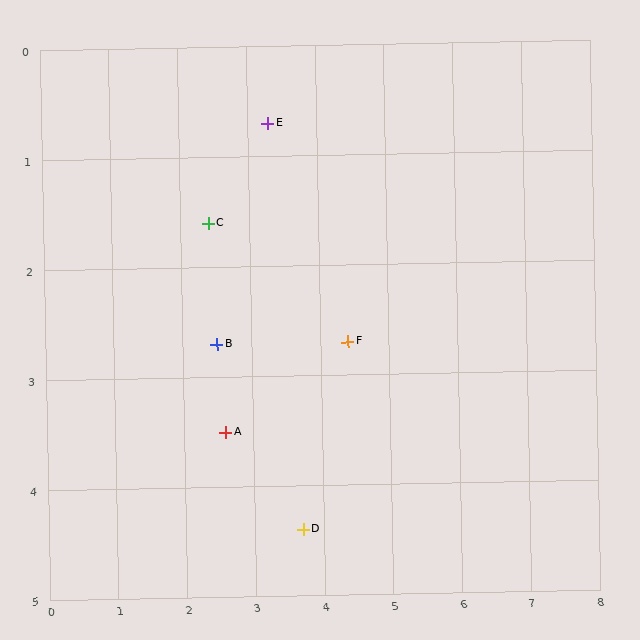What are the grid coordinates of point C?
Point C is at approximately (2.4, 1.6).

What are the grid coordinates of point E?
Point E is at approximately (3.3, 0.7).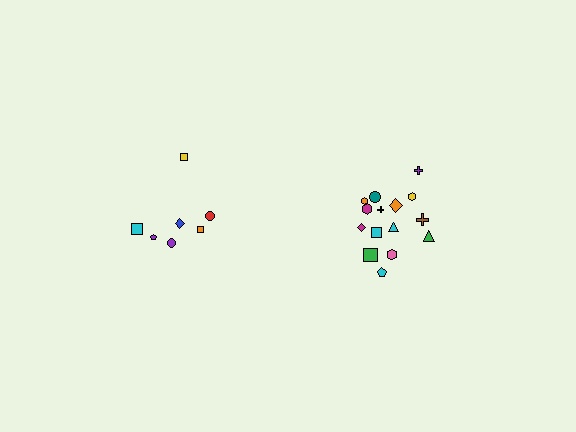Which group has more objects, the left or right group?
The right group.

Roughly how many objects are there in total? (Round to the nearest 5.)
Roughly 20 objects in total.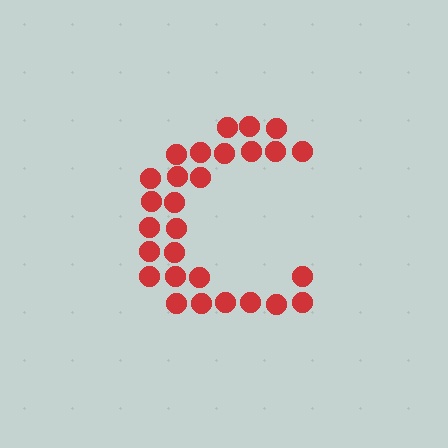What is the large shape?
The large shape is the letter C.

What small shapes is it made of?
It is made of small circles.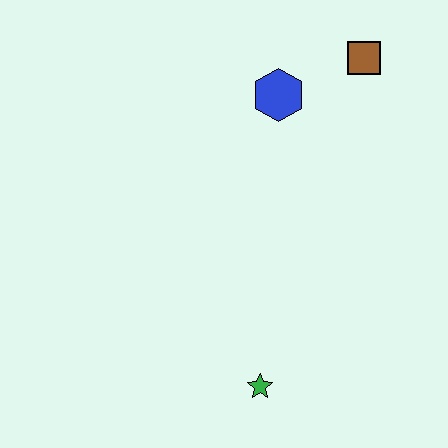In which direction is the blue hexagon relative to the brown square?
The blue hexagon is to the left of the brown square.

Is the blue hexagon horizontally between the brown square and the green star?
Yes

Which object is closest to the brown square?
The blue hexagon is closest to the brown square.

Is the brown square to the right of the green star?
Yes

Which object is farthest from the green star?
The brown square is farthest from the green star.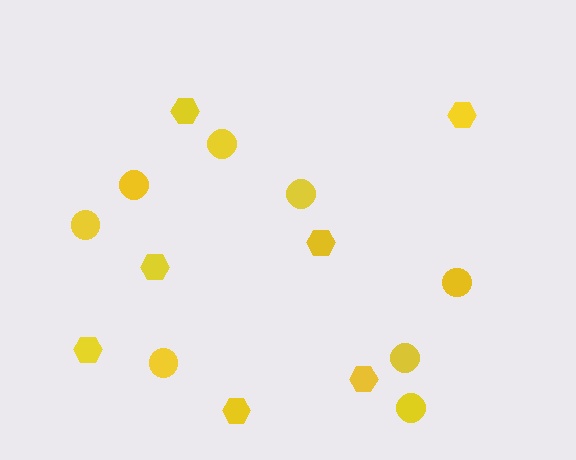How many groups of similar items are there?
There are 2 groups: one group of circles (8) and one group of hexagons (7).